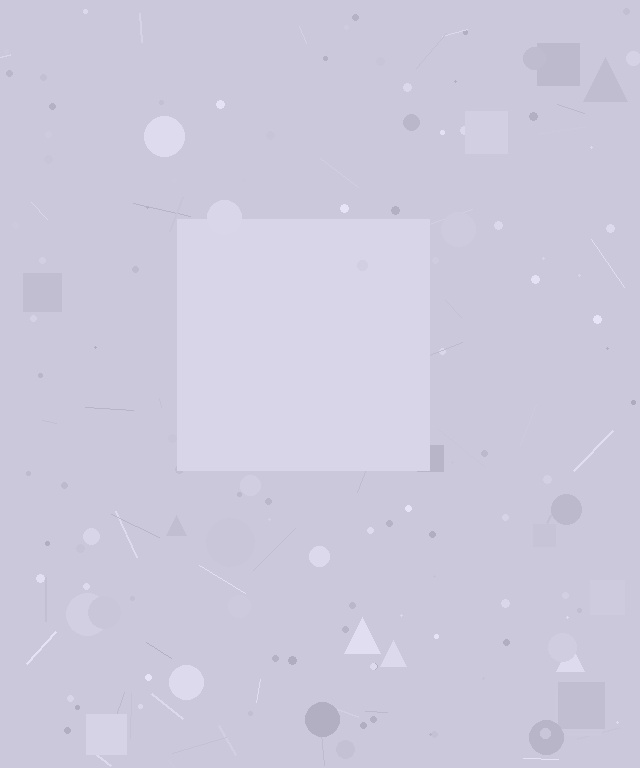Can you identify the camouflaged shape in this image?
The camouflaged shape is a square.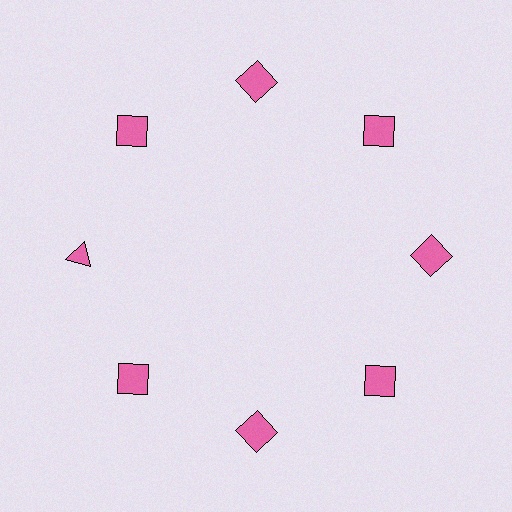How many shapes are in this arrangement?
There are 8 shapes arranged in a ring pattern.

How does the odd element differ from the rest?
It has a different shape: triangle instead of square.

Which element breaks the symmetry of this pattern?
The pink triangle at roughly the 9 o'clock position breaks the symmetry. All other shapes are pink squares.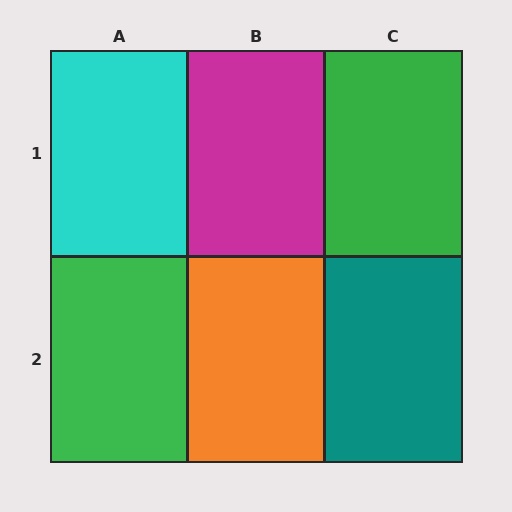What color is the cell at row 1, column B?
Magenta.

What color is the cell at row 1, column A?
Cyan.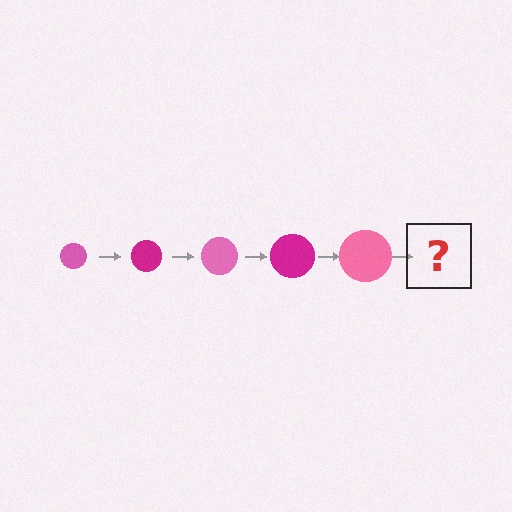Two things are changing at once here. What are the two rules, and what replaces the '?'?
The two rules are that the circle grows larger each step and the color cycles through pink and magenta. The '?' should be a magenta circle, larger than the previous one.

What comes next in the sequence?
The next element should be a magenta circle, larger than the previous one.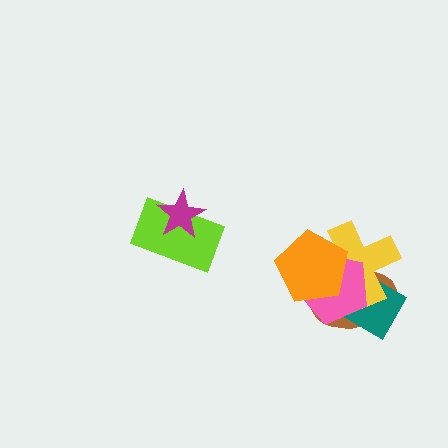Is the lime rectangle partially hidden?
Yes, it is partially covered by another shape.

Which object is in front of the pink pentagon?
The orange pentagon is in front of the pink pentagon.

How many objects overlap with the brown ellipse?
4 objects overlap with the brown ellipse.